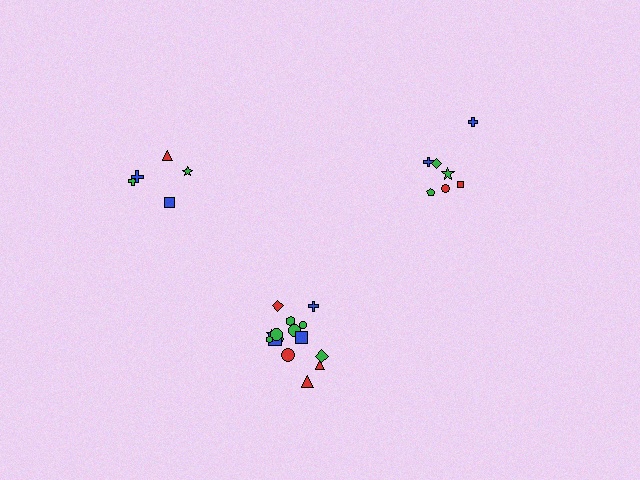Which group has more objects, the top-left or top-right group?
The top-right group.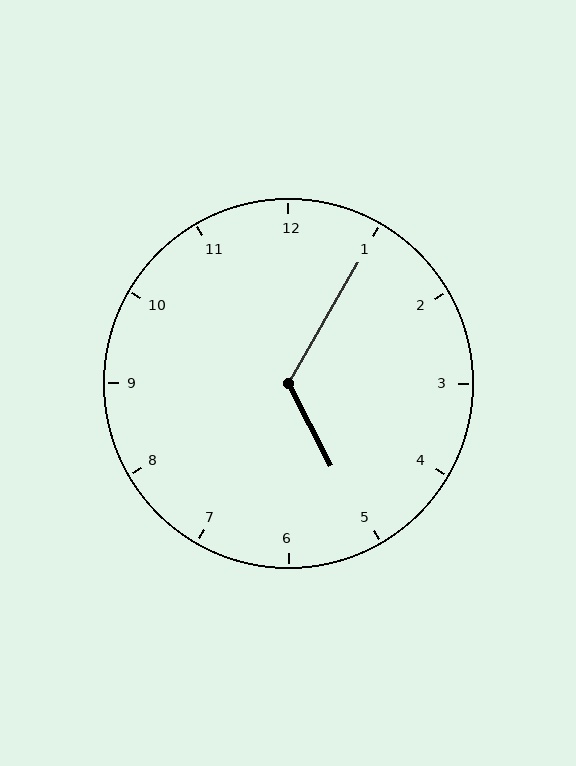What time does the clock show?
5:05.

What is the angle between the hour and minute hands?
Approximately 122 degrees.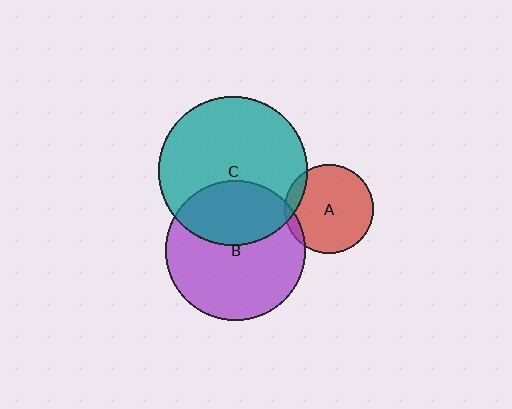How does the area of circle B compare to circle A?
Approximately 2.5 times.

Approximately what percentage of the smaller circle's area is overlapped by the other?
Approximately 10%.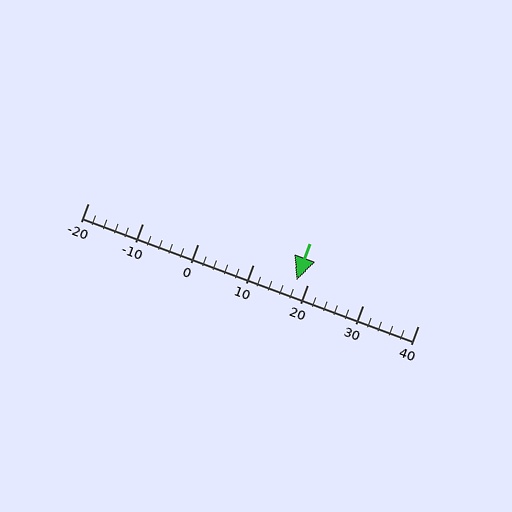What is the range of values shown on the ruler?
The ruler shows values from -20 to 40.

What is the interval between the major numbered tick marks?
The major tick marks are spaced 10 units apart.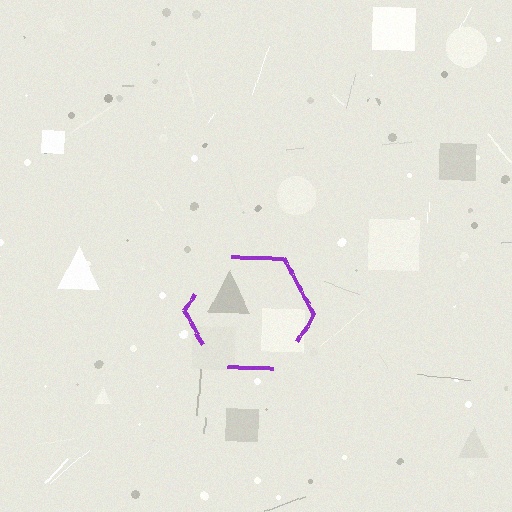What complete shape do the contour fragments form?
The contour fragments form a hexagon.